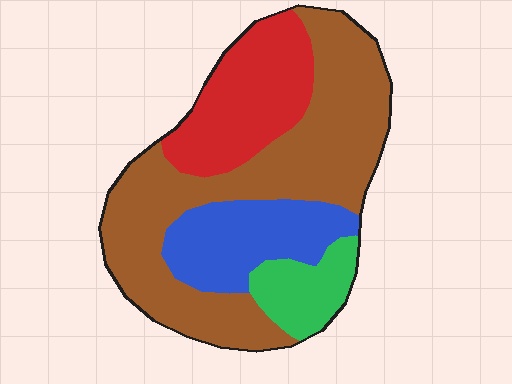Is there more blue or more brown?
Brown.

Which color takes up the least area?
Green, at roughly 10%.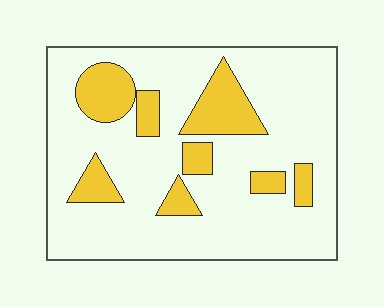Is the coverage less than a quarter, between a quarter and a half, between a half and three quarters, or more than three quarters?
Less than a quarter.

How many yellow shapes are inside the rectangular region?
8.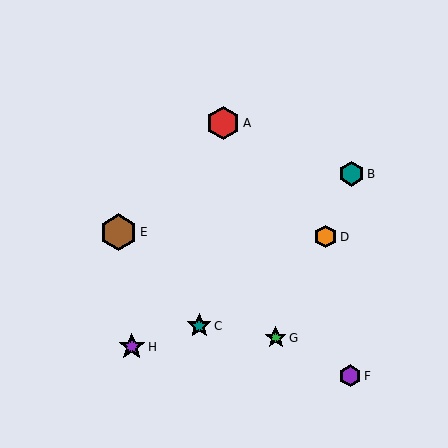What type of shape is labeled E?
Shape E is a brown hexagon.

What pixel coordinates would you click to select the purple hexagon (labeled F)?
Click at (350, 376) to select the purple hexagon F.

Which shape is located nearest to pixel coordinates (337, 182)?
The teal hexagon (labeled B) at (352, 174) is nearest to that location.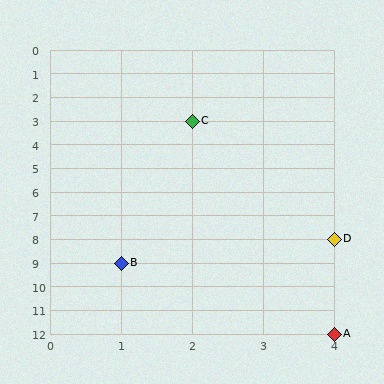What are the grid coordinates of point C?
Point C is at grid coordinates (2, 3).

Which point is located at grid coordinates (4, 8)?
Point D is at (4, 8).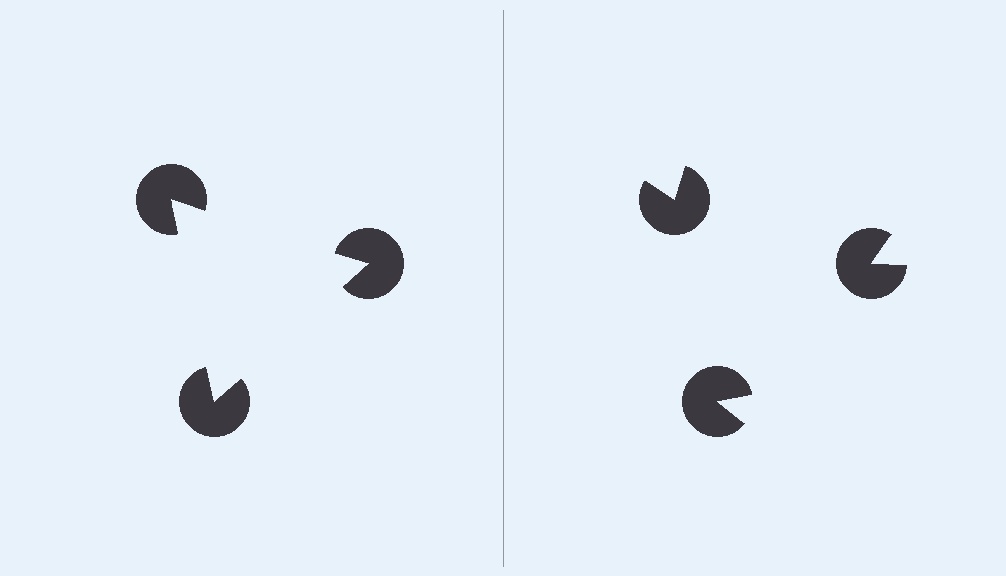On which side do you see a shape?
An illusory triangle appears on the left side. On the right side the wedge cuts are rotated, so no coherent shape forms.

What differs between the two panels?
The pac-man discs are positioned identically on both sides; only the wedge orientations differ. On the left they align to a triangle; on the right they are misaligned.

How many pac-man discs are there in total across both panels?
6 — 3 on each side.